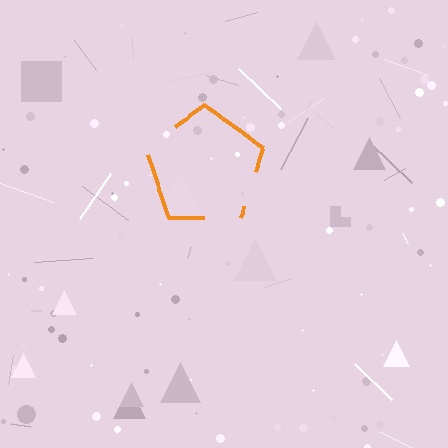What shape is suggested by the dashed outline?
The dashed outline suggests a pentagon.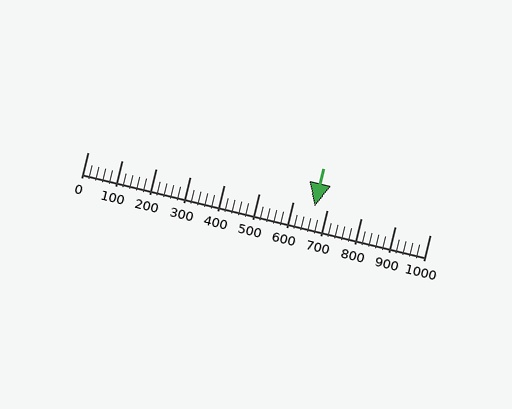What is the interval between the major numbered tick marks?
The major tick marks are spaced 100 units apart.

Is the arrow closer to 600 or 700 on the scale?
The arrow is closer to 700.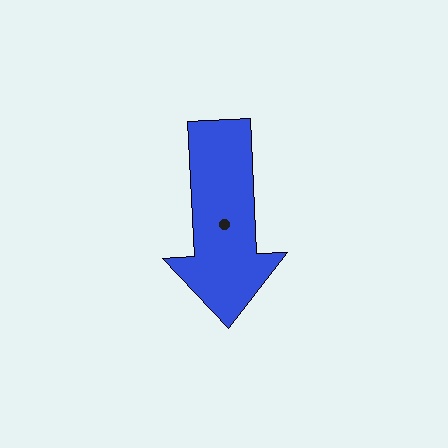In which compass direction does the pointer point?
South.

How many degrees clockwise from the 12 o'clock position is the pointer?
Approximately 177 degrees.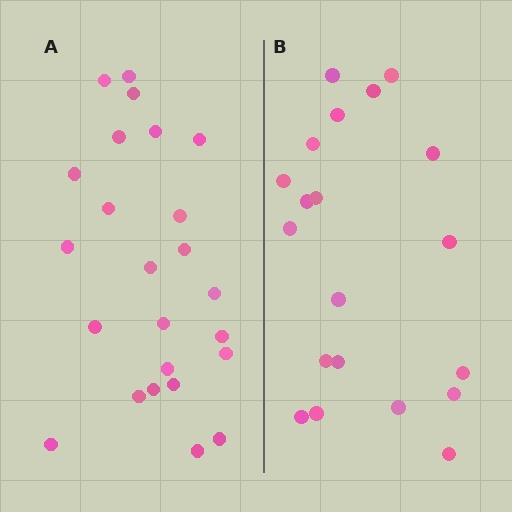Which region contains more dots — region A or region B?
Region A (the left region) has more dots.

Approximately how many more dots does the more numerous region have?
Region A has about 4 more dots than region B.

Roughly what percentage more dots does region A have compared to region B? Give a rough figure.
About 20% more.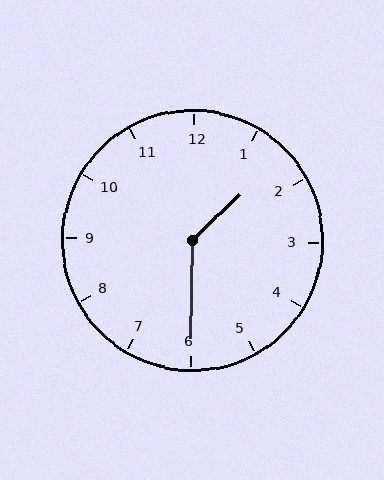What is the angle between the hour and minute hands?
Approximately 135 degrees.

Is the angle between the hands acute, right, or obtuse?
It is obtuse.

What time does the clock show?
1:30.